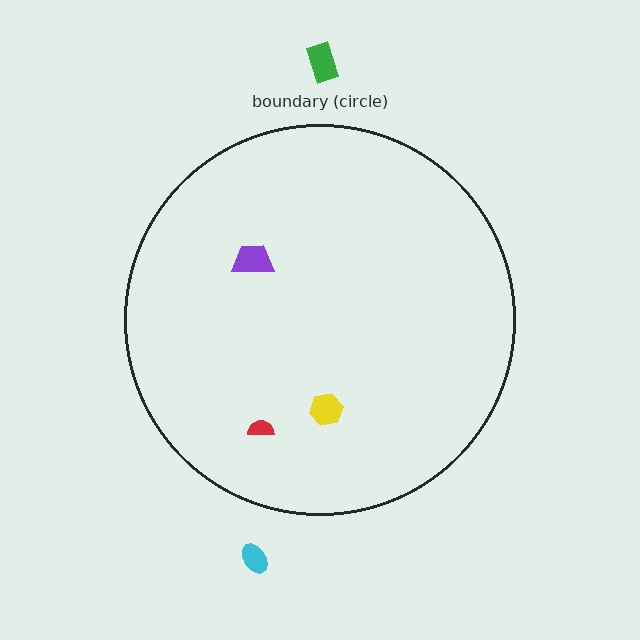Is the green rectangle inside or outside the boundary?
Outside.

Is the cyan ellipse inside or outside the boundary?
Outside.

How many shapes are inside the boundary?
3 inside, 2 outside.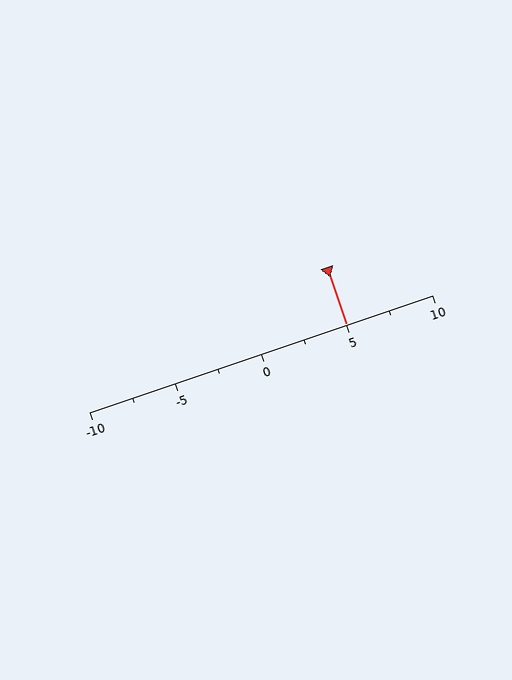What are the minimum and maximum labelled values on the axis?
The axis runs from -10 to 10.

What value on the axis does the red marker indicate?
The marker indicates approximately 5.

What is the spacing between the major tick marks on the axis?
The major ticks are spaced 5 apart.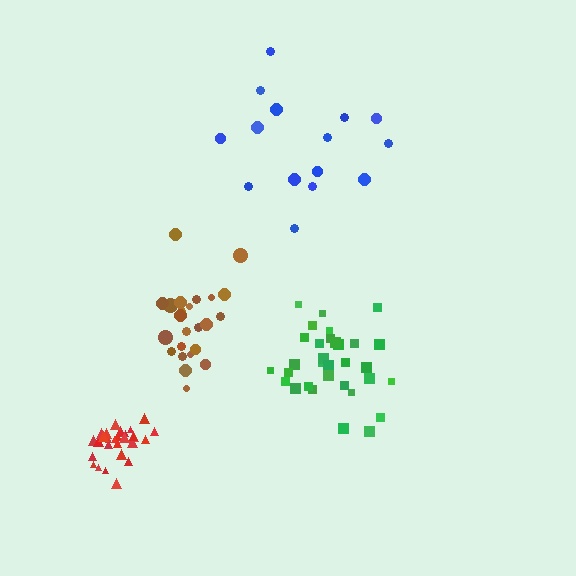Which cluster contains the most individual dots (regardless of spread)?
Green (32).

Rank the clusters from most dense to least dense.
red, green, brown, blue.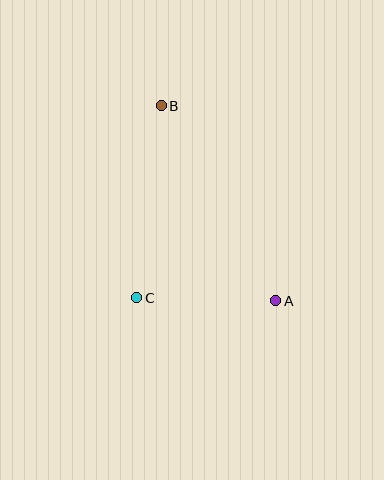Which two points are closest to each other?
Points A and C are closest to each other.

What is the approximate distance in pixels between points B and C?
The distance between B and C is approximately 193 pixels.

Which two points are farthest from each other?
Points A and B are farthest from each other.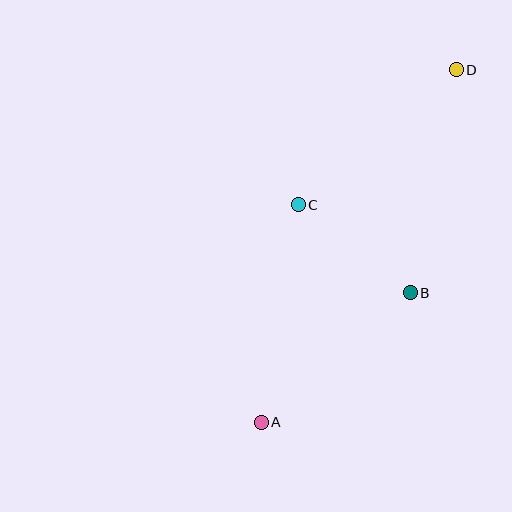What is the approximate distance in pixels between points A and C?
The distance between A and C is approximately 221 pixels.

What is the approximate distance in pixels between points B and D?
The distance between B and D is approximately 227 pixels.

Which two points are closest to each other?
Points B and C are closest to each other.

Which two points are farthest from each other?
Points A and D are farthest from each other.